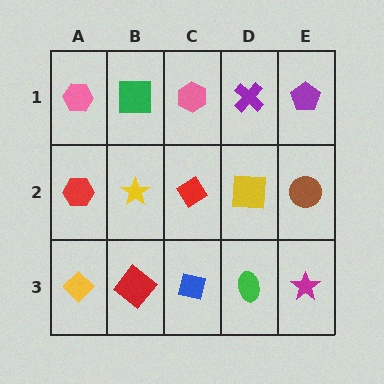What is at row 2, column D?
A yellow square.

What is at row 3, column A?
A yellow diamond.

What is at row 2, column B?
A yellow star.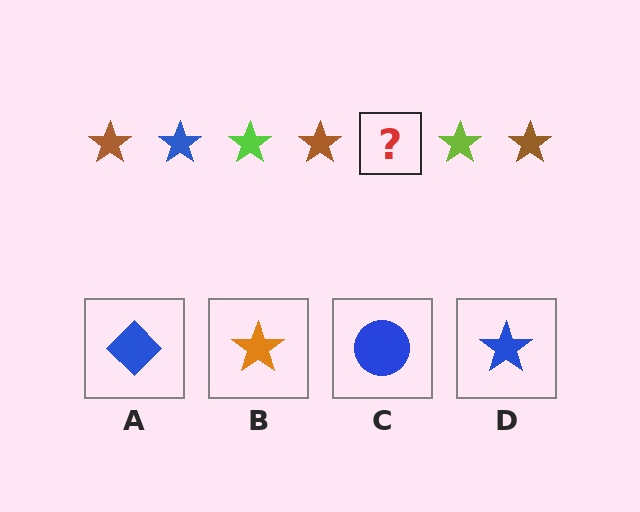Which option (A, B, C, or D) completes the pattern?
D.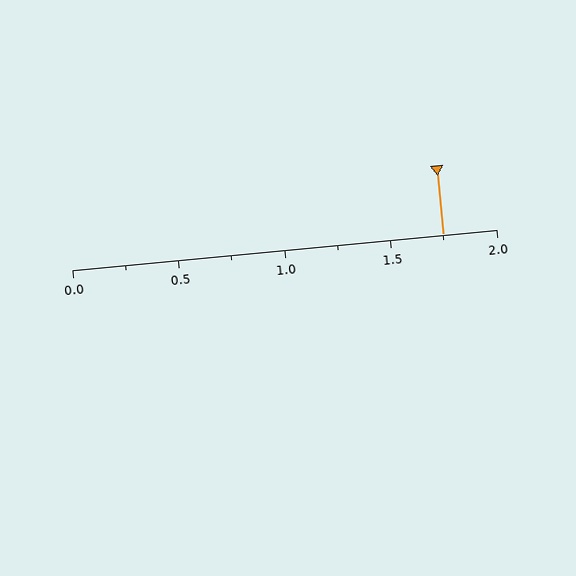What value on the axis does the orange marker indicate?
The marker indicates approximately 1.75.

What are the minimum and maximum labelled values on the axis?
The axis runs from 0.0 to 2.0.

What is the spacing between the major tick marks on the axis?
The major ticks are spaced 0.5 apart.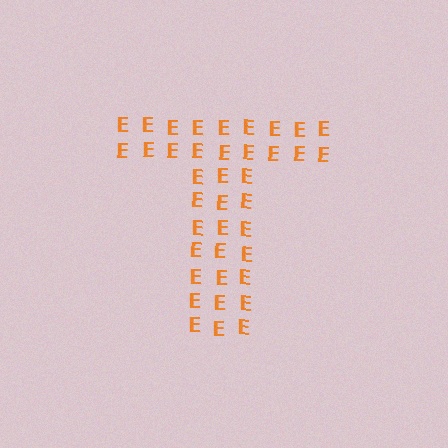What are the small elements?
The small elements are letter E's.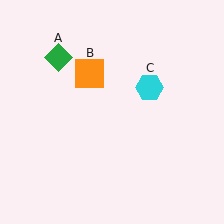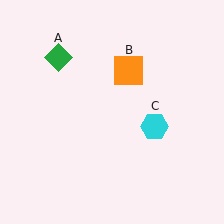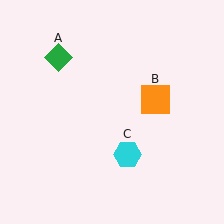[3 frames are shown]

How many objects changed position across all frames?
2 objects changed position: orange square (object B), cyan hexagon (object C).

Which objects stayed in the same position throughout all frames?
Green diamond (object A) remained stationary.